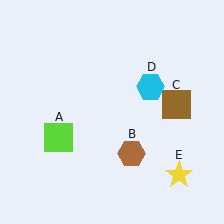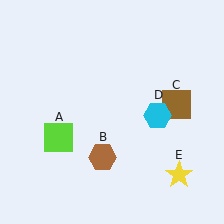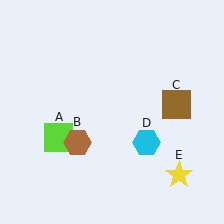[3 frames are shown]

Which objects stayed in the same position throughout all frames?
Lime square (object A) and brown square (object C) and yellow star (object E) remained stationary.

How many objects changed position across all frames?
2 objects changed position: brown hexagon (object B), cyan hexagon (object D).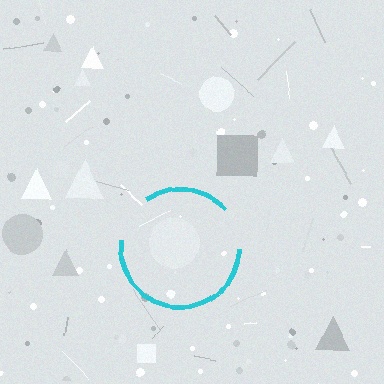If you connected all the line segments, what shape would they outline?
They would outline a circle.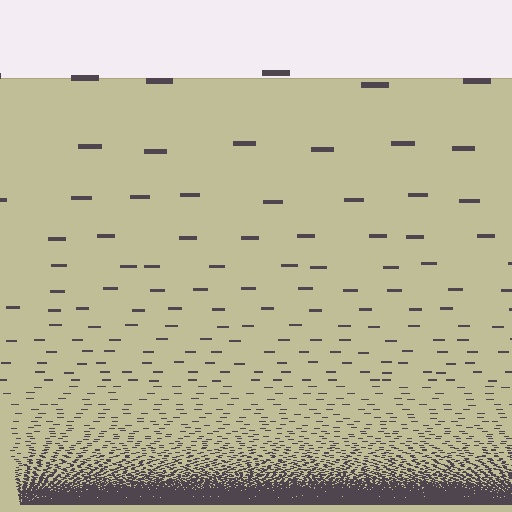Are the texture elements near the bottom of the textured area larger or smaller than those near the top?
Smaller. The gradient is inverted — elements near the bottom are smaller and denser.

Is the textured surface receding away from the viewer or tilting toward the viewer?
The surface appears to tilt toward the viewer. Texture elements get larger and sparser toward the top.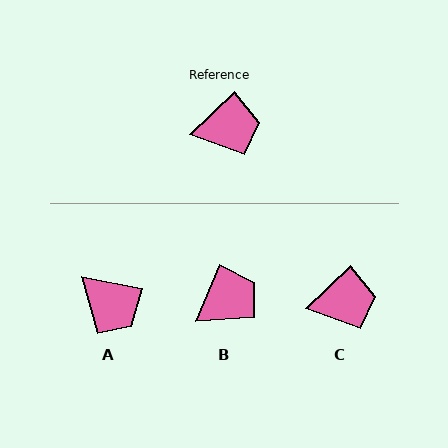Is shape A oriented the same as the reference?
No, it is off by about 55 degrees.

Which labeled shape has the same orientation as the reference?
C.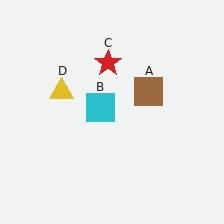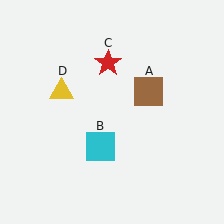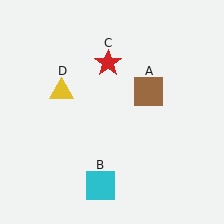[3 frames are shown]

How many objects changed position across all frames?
1 object changed position: cyan square (object B).